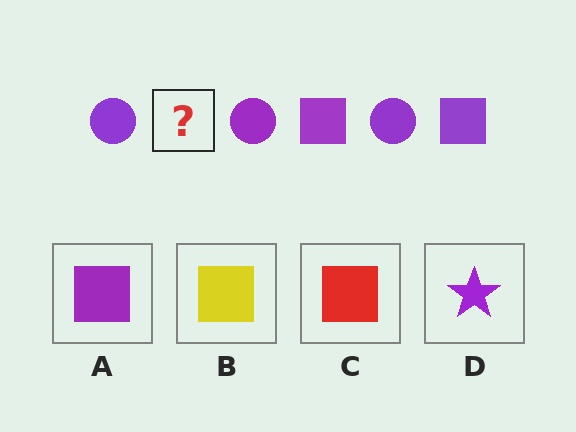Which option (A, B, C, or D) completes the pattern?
A.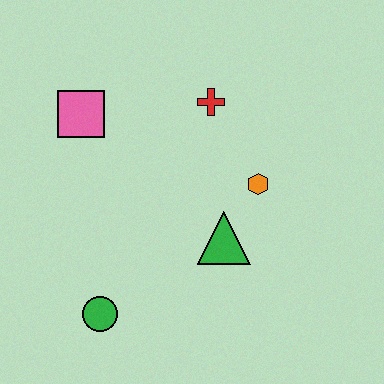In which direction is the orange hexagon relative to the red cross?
The orange hexagon is below the red cross.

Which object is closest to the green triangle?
The orange hexagon is closest to the green triangle.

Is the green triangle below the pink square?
Yes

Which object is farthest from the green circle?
The red cross is farthest from the green circle.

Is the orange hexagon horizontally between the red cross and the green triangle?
No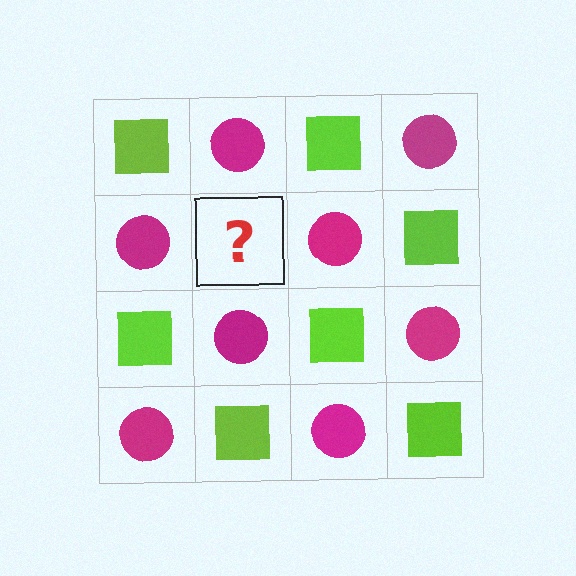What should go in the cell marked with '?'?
The missing cell should contain a lime square.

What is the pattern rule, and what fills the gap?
The rule is that it alternates lime square and magenta circle in a checkerboard pattern. The gap should be filled with a lime square.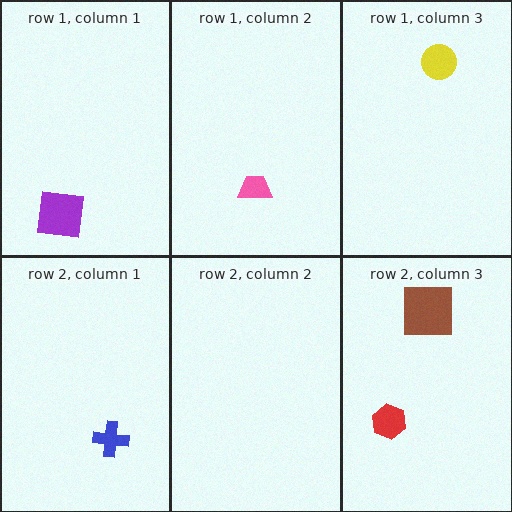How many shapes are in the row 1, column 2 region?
1.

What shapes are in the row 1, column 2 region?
The pink trapezoid.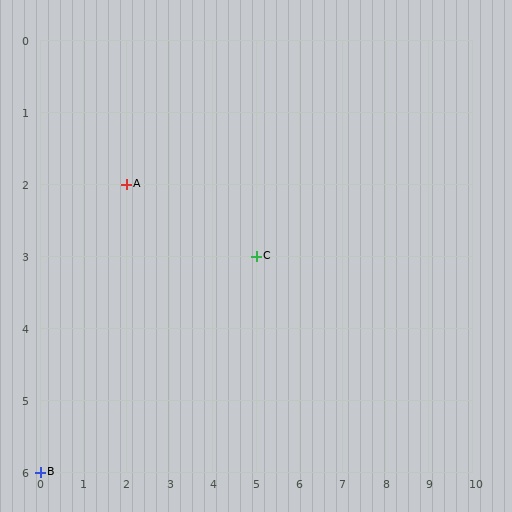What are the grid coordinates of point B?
Point B is at grid coordinates (0, 6).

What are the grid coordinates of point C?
Point C is at grid coordinates (5, 3).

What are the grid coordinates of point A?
Point A is at grid coordinates (2, 2).